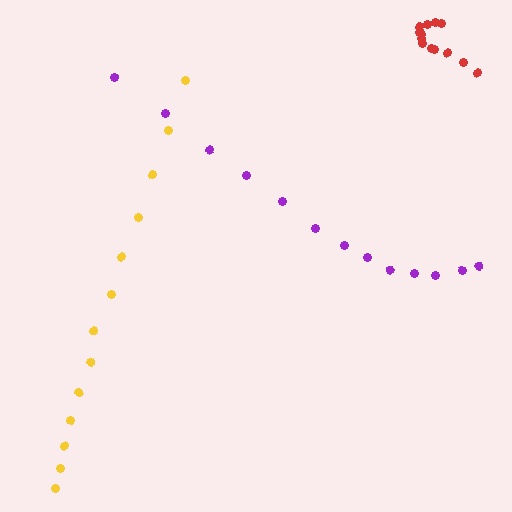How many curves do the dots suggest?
There are 3 distinct paths.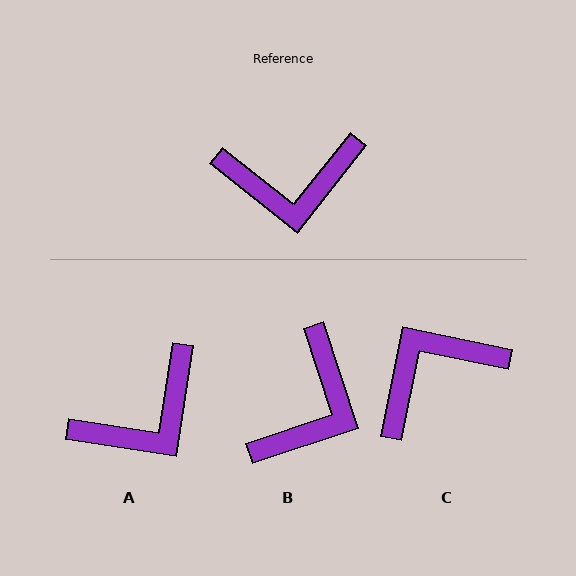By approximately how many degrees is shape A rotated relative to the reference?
Approximately 30 degrees counter-clockwise.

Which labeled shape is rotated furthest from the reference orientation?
C, about 153 degrees away.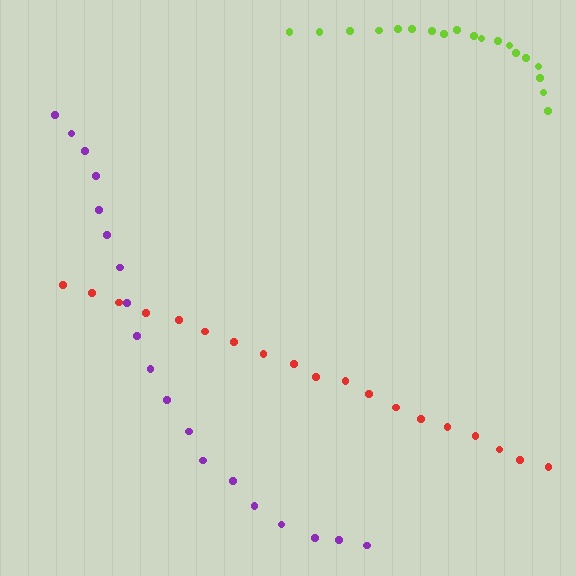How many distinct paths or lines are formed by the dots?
There are 3 distinct paths.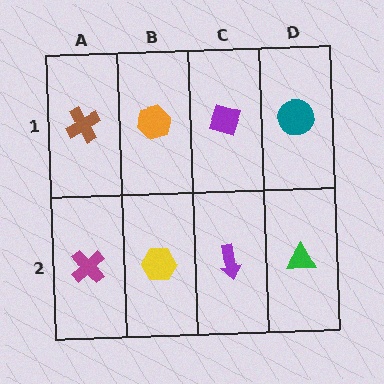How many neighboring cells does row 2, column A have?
2.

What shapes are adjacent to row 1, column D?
A green triangle (row 2, column D), a purple diamond (row 1, column C).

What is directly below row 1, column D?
A green triangle.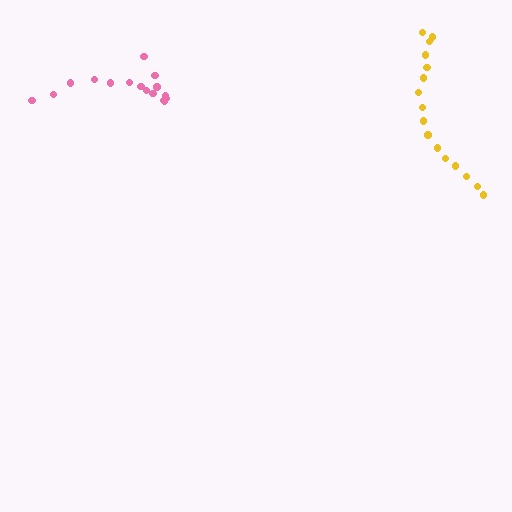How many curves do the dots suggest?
There are 2 distinct paths.